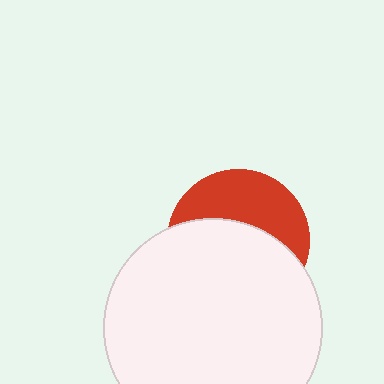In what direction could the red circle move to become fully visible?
The red circle could move up. That would shift it out from behind the white circle entirely.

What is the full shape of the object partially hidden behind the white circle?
The partially hidden object is a red circle.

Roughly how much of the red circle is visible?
A small part of it is visible (roughly 41%).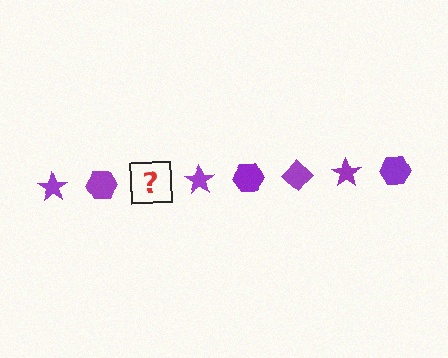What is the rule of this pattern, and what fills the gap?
The rule is that the pattern cycles through star, hexagon, diamond shapes in purple. The gap should be filled with a purple diamond.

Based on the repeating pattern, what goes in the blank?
The blank should be a purple diamond.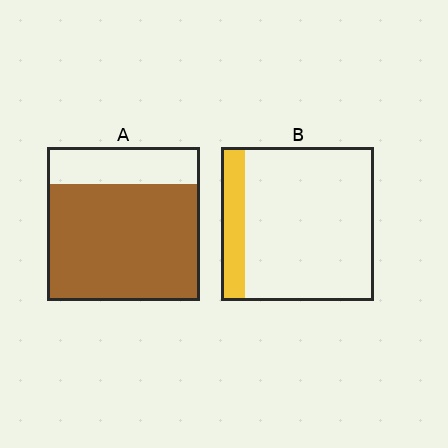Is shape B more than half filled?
No.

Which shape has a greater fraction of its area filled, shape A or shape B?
Shape A.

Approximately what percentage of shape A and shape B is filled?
A is approximately 75% and B is approximately 15%.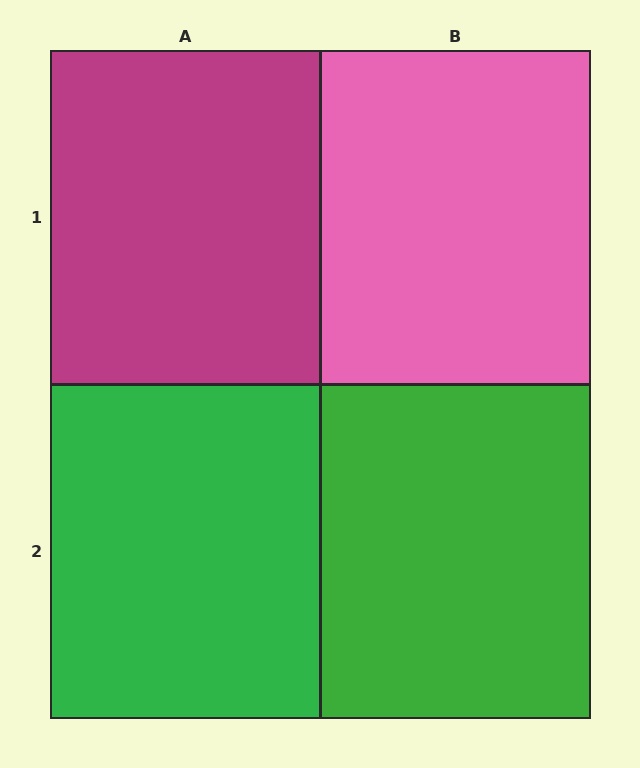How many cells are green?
2 cells are green.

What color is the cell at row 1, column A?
Magenta.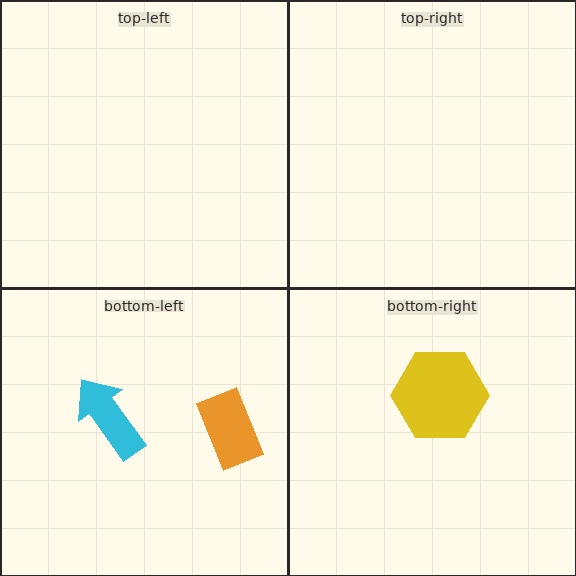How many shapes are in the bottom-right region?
1.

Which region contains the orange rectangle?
The bottom-left region.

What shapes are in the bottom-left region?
The orange rectangle, the cyan arrow.